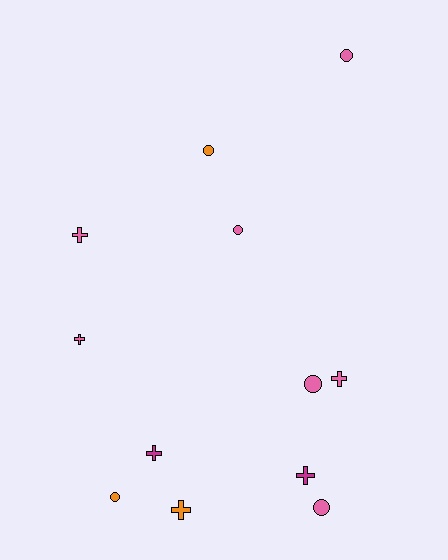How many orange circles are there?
There are 2 orange circles.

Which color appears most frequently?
Pink, with 7 objects.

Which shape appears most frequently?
Circle, with 6 objects.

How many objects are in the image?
There are 12 objects.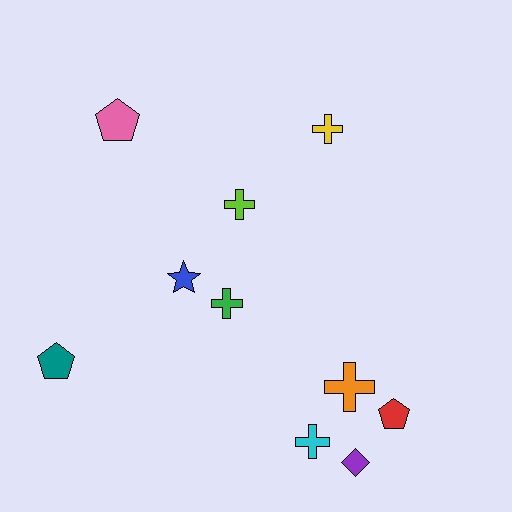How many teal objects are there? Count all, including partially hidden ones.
There is 1 teal object.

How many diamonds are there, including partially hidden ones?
There is 1 diamond.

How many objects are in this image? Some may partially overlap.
There are 10 objects.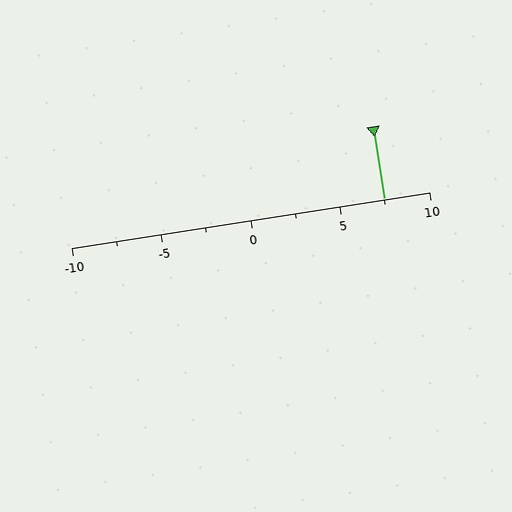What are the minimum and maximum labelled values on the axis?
The axis runs from -10 to 10.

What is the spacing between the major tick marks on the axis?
The major ticks are spaced 5 apart.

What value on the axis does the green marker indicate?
The marker indicates approximately 7.5.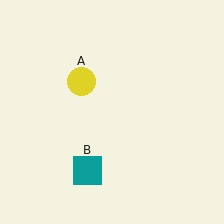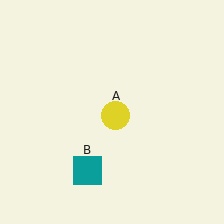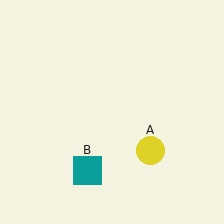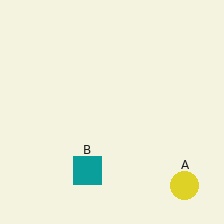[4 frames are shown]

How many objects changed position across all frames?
1 object changed position: yellow circle (object A).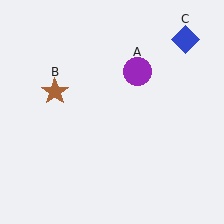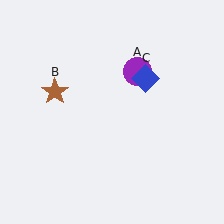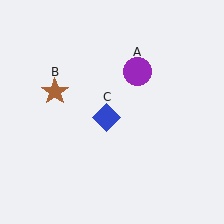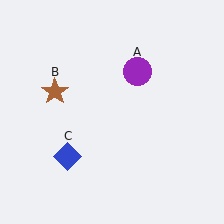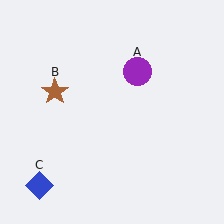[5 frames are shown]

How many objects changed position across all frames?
1 object changed position: blue diamond (object C).